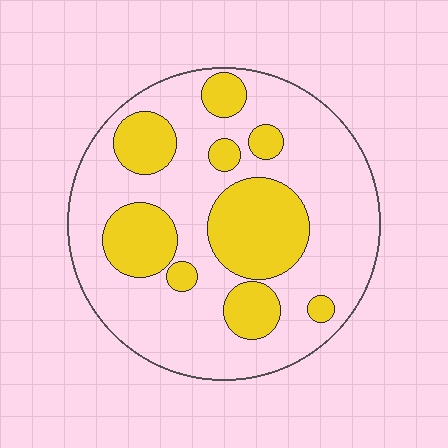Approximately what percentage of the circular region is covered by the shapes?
Approximately 30%.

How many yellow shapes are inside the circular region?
9.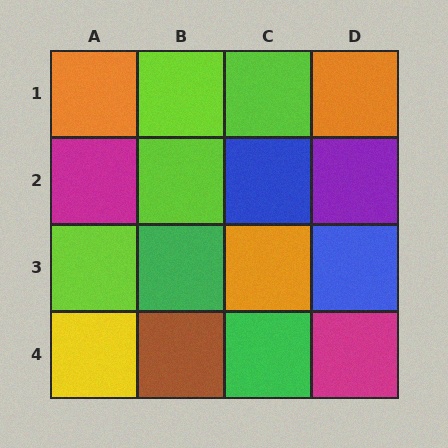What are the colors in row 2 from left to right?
Magenta, lime, blue, purple.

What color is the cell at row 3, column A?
Lime.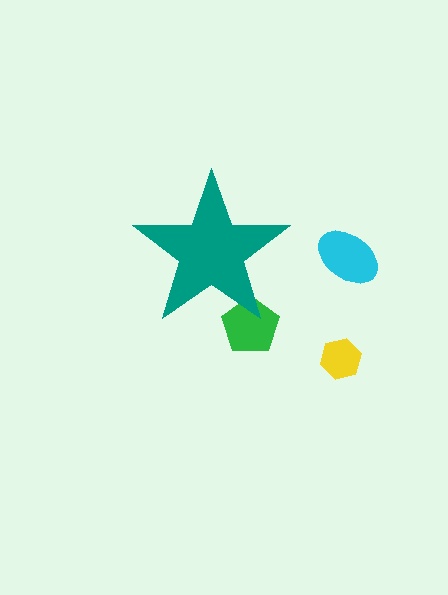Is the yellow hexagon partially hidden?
No, the yellow hexagon is fully visible.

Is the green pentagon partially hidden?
Yes, the green pentagon is partially hidden behind the teal star.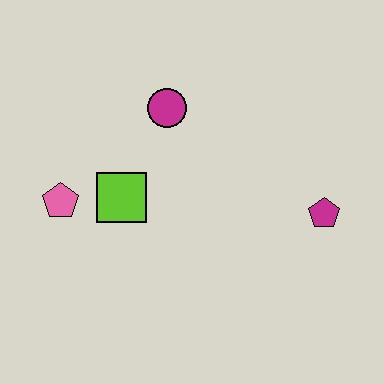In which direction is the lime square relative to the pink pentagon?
The lime square is to the right of the pink pentagon.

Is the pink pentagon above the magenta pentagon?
Yes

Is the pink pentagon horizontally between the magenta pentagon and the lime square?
No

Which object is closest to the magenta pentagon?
The magenta circle is closest to the magenta pentagon.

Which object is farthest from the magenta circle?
The magenta pentagon is farthest from the magenta circle.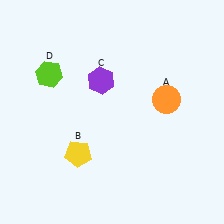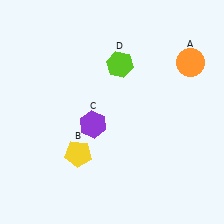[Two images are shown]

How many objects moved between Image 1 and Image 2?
3 objects moved between the two images.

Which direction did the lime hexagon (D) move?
The lime hexagon (D) moved right.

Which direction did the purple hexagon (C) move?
The purple hexagon (C) moved down.